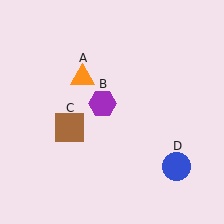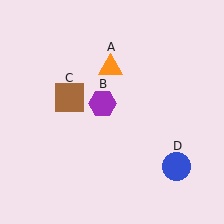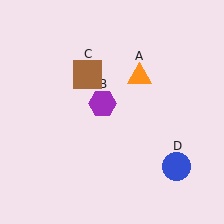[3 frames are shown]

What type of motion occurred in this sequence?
The orange triangle (object A), brown square (object C) rotated clockwise around the center of the scene.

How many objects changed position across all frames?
2 objects changed position: orange triangle (object A), brown square (object C).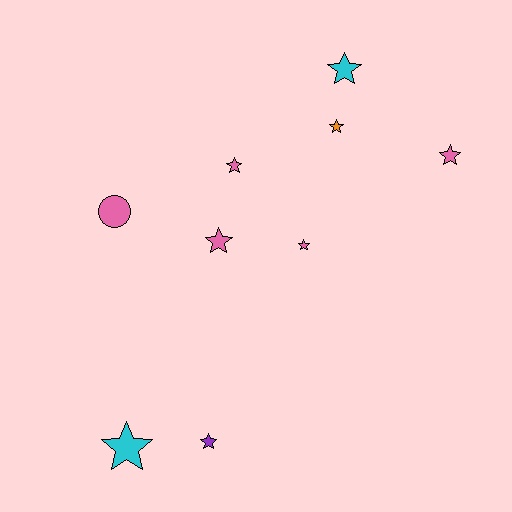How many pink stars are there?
There are 4 pink stars.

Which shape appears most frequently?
Star, with 8 objects.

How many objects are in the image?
There are 9 objects.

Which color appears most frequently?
Pink, with 5 objects.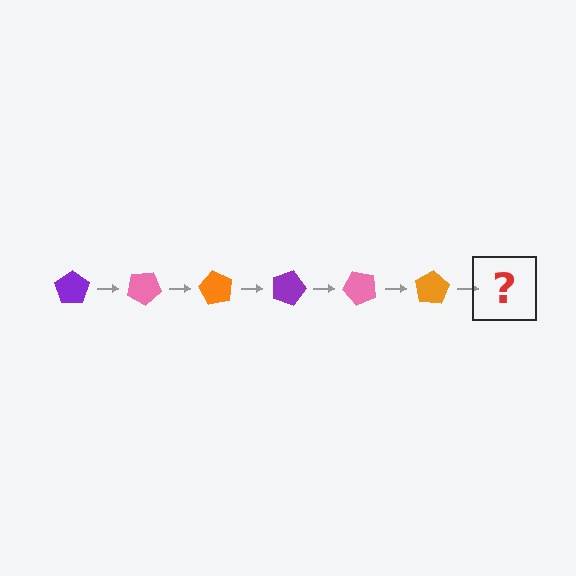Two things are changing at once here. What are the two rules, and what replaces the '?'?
The two rules are that it rotates 30 degrees each step and the color cycles through purple, pink, and orange. The '?' should be a purple pentagon, rotated 180 degrees from the start.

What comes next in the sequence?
The next element should be a purple pentagon, rotated 180 degrees from the start.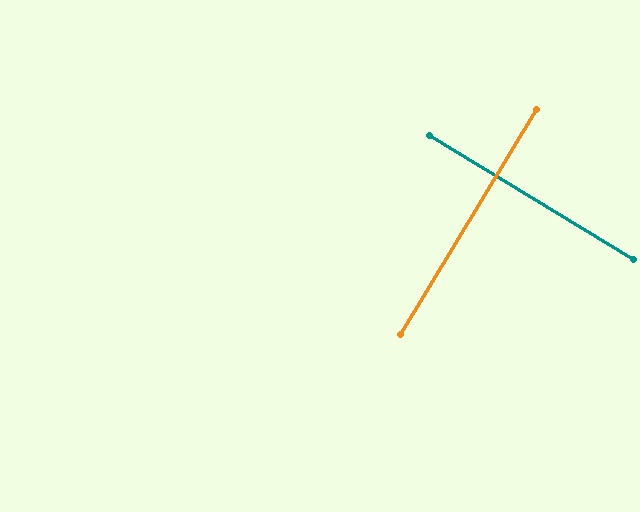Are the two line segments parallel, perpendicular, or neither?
Perpendicular — they meet at approximately 90°.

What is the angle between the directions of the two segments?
Approximately 90 degrees.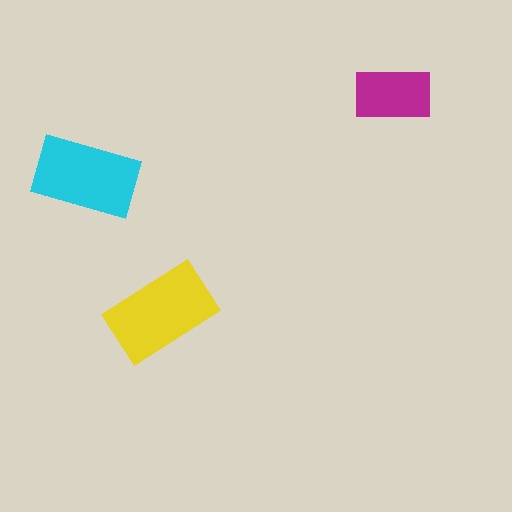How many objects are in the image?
There are 3 objects in the image.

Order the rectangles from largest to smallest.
the yellow one, the cyan one, the magenta one.